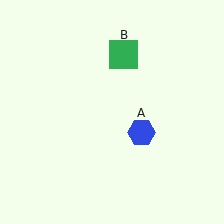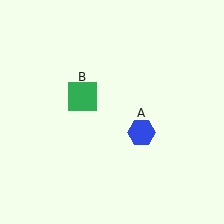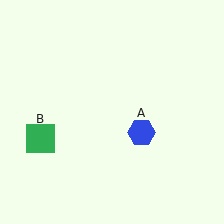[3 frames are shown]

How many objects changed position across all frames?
1 object changed position: green square (object B).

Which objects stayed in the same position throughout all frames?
Blue hexagon (object A) remained stationary.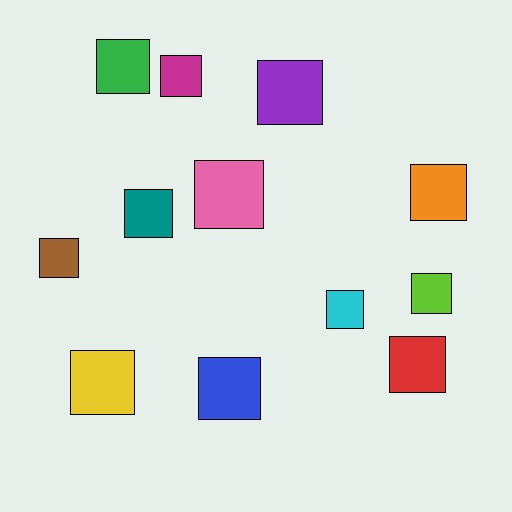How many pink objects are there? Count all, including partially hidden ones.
There is 1 pink object.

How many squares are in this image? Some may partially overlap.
There are 12 squares.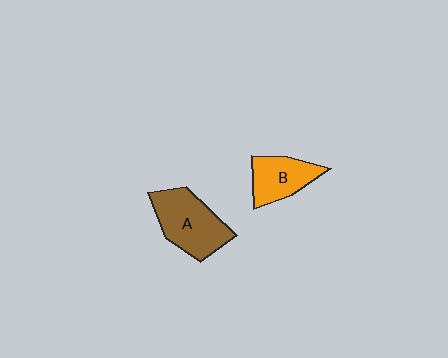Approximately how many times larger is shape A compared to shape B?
Approximately 1.4 times.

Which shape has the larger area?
Shape A (brown).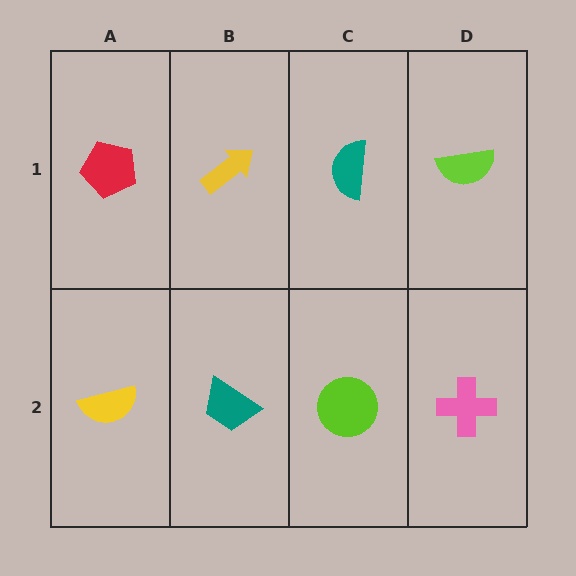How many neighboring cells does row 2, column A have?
2.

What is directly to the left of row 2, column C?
A teal trapezoid.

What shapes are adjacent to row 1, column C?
A lime circle (row 2, column C), a yellow arrow (row 1, column B), a lime semicircle (row 1, column D).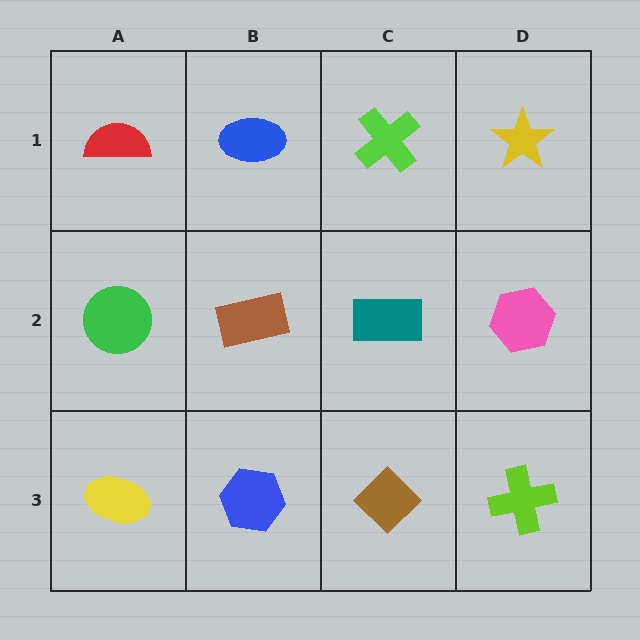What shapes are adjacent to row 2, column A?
A red semicircle (row 1, column A), a yellow ellipse (row 3, column A), a brown rectangle (row 2, column B).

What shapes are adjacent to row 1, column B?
A brown rectangle (row 2, column B), a red semicircle (row 1, column A), a lime cross (row 1, column C).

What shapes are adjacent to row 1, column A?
A green circle (row 2, column A), a blue ellipse (row 1, column B).